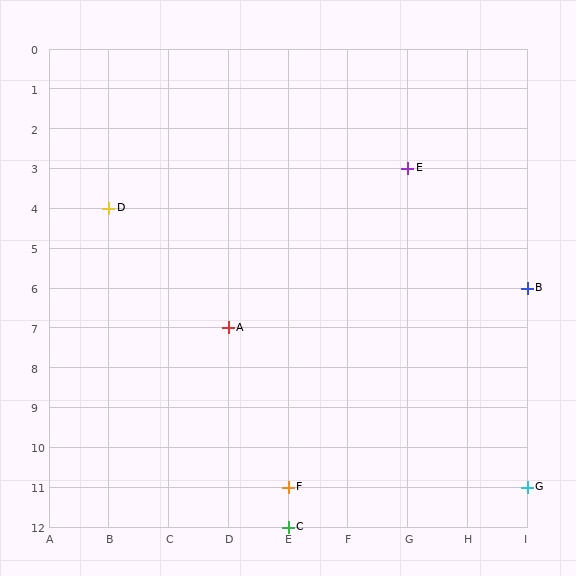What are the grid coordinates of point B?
Point B is at grid coordinates (I, 6).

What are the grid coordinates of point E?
Point E is at grid coordinates (G, 3).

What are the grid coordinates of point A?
Point A is at grid coordinates (D, 7).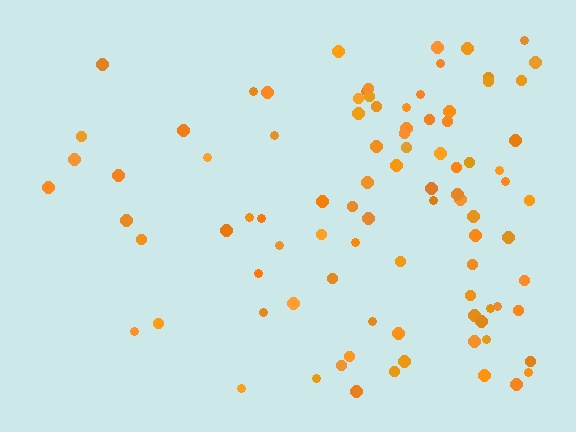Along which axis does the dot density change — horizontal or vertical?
Horizontal.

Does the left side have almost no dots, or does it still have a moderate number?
Still a moderate number, just noticeably fewer than the right.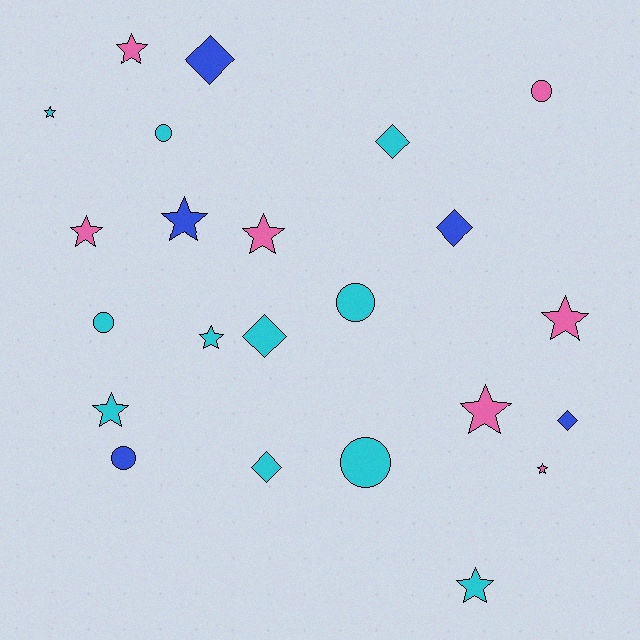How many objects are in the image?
There are 23 objects.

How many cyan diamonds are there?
There are 3 cyan diamonds.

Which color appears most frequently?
Cyan, with 11 objects.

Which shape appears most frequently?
Star, with 11 objects.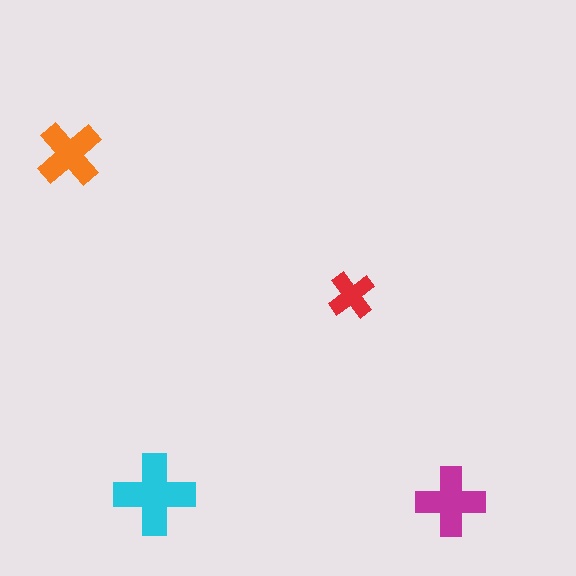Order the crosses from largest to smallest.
the cyan one, the magenta one, the orange one, the red one.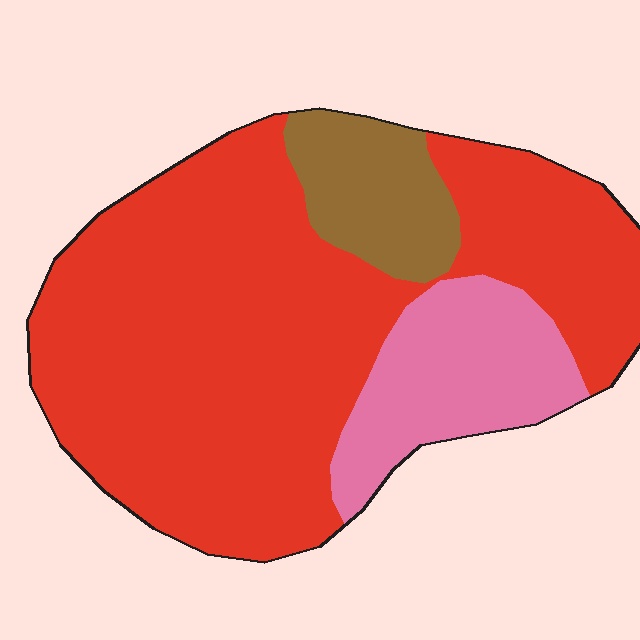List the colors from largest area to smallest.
From largest to smallest: red, pink, brown.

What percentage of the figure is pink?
Pink takes up about one sixth (1/6) of the figure.